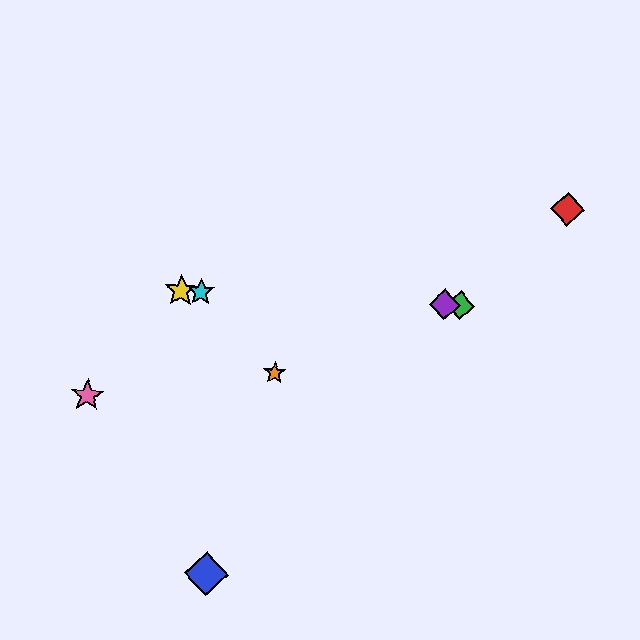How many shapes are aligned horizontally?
4 shapes (the green diamond, the yellow star, the purple diamond, the cyan star) are aligned horizontally.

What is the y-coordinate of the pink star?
The pink star is at y≈395.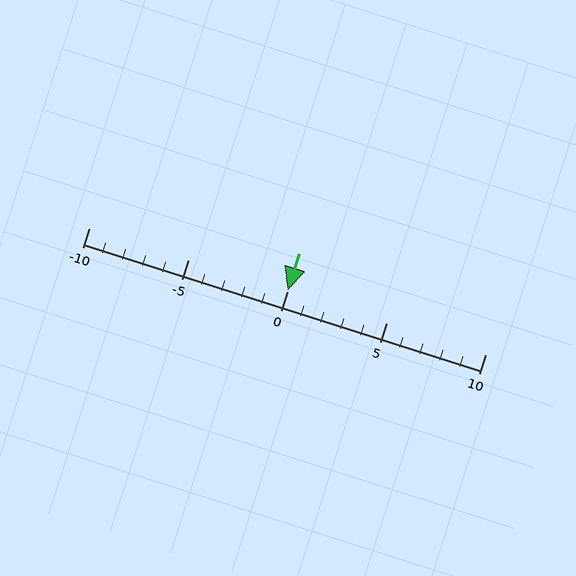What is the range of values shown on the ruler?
The ruler shows values from -10 to 10.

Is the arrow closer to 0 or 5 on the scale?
The arrow is closer to 0.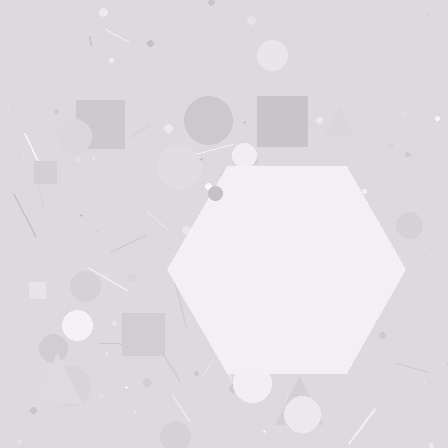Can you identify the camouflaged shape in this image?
The camouflaged shape is a hexagon.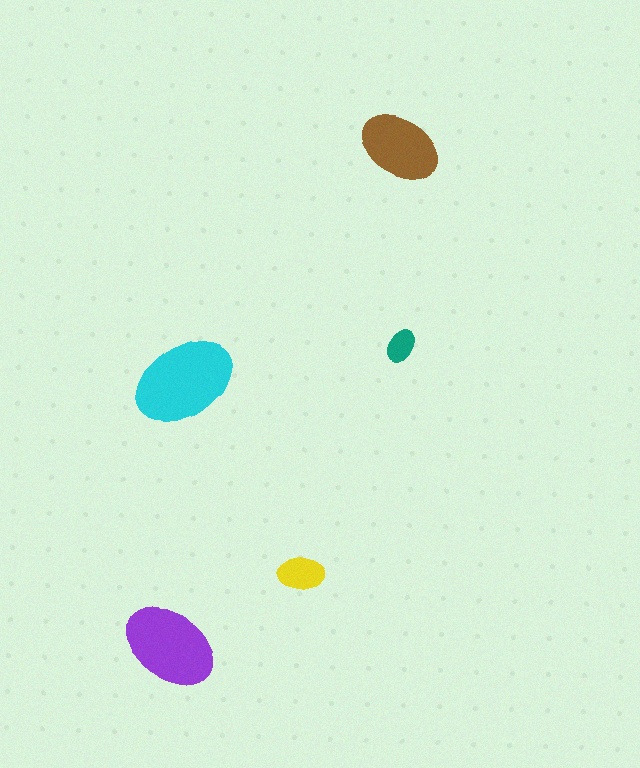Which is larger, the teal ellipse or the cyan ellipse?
The cyan one.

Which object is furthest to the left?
The purple ellipse is leftmost.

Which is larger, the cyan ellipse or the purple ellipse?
The cyan one.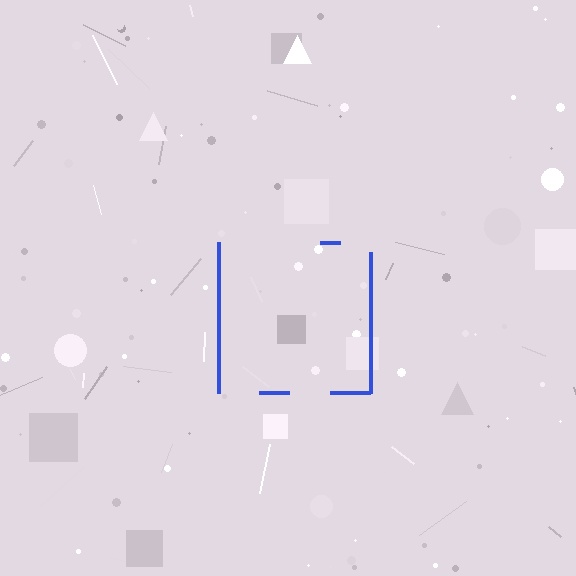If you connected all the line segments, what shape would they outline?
They would outline a square.